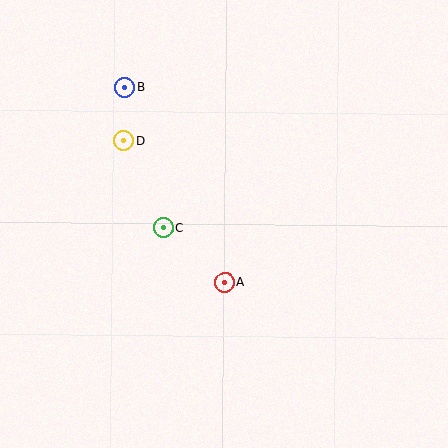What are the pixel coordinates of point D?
Point D is at (124, 141).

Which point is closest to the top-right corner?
Point B is closest to the top-right corner.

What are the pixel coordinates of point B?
Point B is at (125, 87).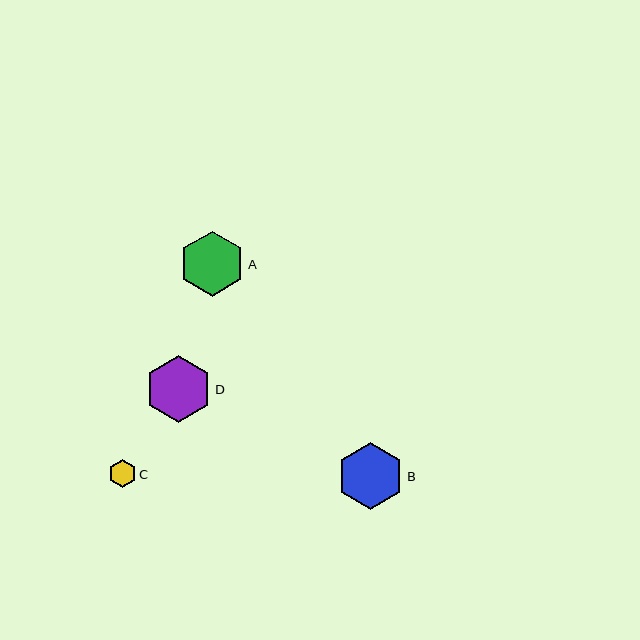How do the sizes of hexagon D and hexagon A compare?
Hexagon D and hexagon A are approximately the same size.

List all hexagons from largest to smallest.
From largest to smallest: D, B, A, C.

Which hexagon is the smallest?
Hexagon C is the smallest with a size of approximately 28 pixels.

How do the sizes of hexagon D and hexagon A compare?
Hexagon D and hexagon A are approximately the same size.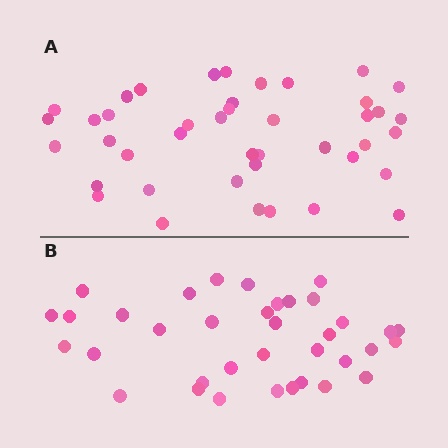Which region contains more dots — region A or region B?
Region A (the top region) has more dots.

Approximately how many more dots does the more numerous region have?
Region A has about 6 more dots than region B.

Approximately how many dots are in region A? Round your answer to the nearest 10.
About 40 dots. (The exact count is 42, which rounds to 40.)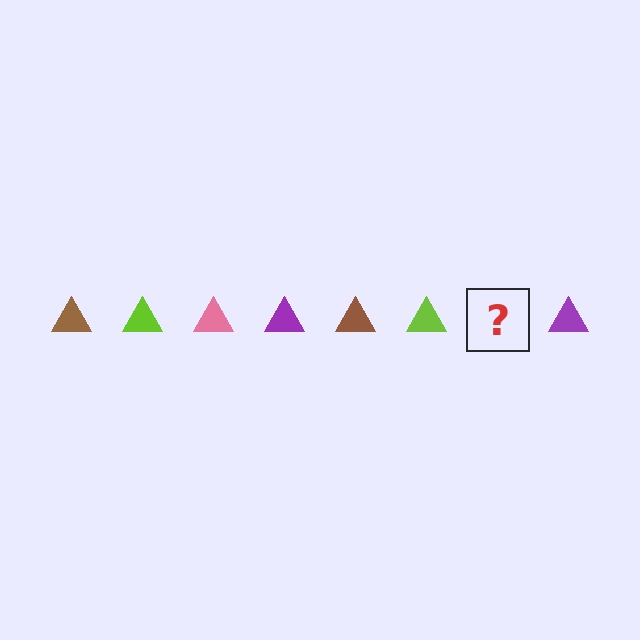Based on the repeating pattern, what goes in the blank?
The blank should be a pink triangle.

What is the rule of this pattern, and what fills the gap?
The rule is that the pattern cycles through brown, lime, pink, purple triangles. The gap should be filled with a pink triangle.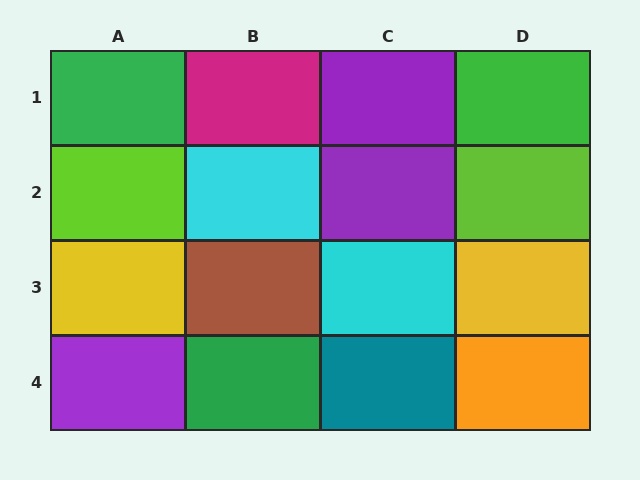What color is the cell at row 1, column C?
Purple.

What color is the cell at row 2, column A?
Lime.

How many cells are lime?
2 cells are lime.